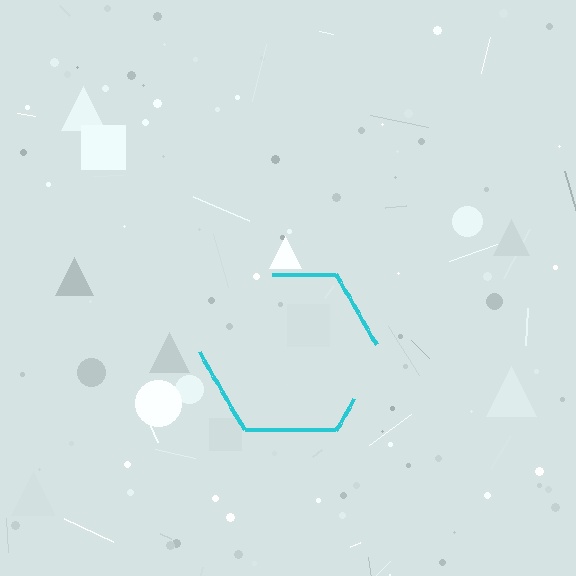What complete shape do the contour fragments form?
The contour fragments form a hexagon.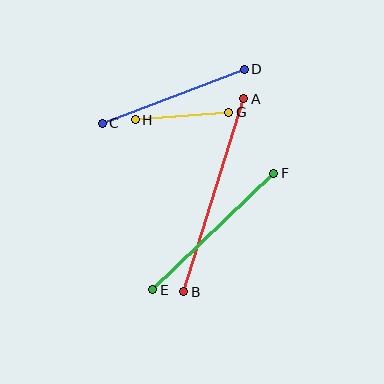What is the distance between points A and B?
The distance is approximately 202 pixels.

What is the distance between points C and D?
The distance is approximately 152 pixels.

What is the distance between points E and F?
The distance is approximately 168 pixels.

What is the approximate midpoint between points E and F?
The midpoint is at approximately (213, 231) pixels.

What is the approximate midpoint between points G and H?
The midpoint is at approximately (182, 116) pixels.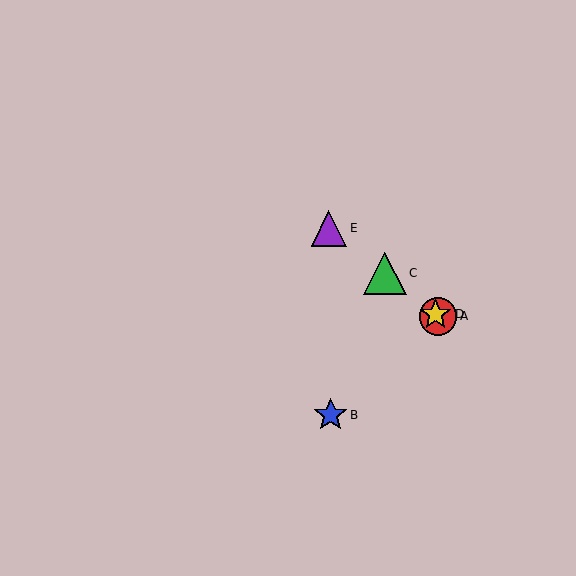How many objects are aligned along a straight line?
4 objects (A, C, D, E) are aligned along a straight line.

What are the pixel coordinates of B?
Object B is at (331, 415).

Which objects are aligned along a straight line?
Objects A, C, D, E are aligned along a straight line.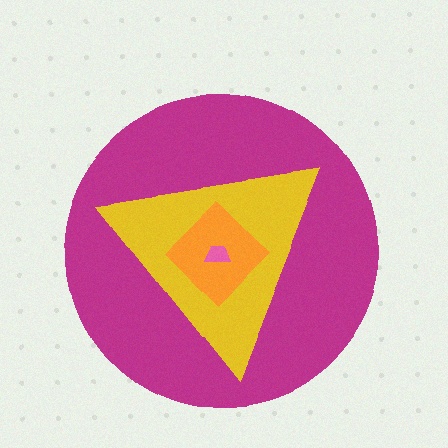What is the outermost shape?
The magenta circle.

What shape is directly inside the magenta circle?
The yellow triangle.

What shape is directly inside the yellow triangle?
The orange diamond.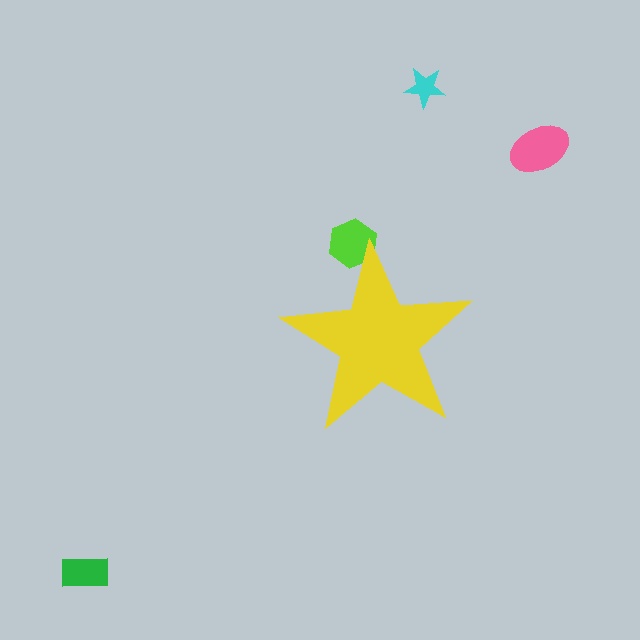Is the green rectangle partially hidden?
No, the green rectangle is fully visible.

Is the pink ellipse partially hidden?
No, the pink ellipse is fully visible.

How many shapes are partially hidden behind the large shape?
1 shape is partially hidden.